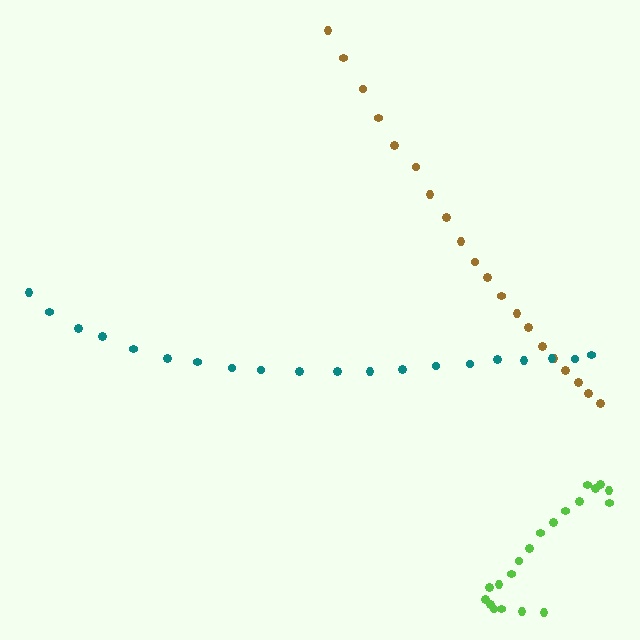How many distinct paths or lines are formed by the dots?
There are 3 distinct paths.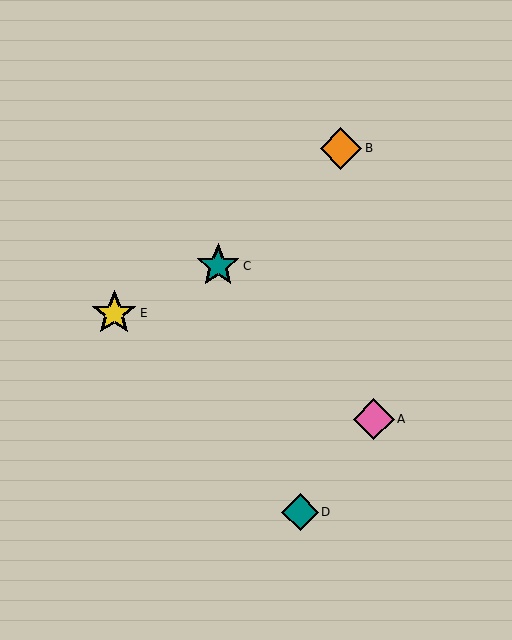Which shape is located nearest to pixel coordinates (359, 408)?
The pink diamond (labeled A) at (374, 419) is nearest to that location.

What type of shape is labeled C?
Shape C is a teal star.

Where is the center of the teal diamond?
The center of the teal diamond is at (300, 512).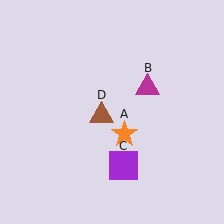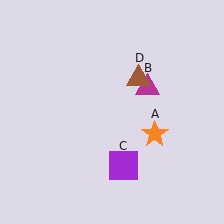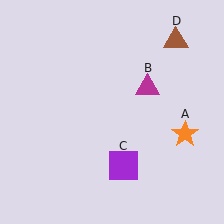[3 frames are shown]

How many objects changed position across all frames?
2 objects changed position: orange star (object A), brown triangle (object D).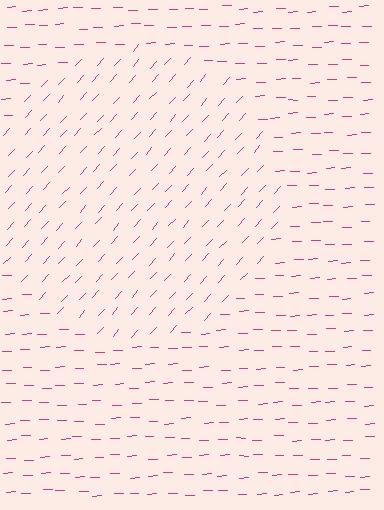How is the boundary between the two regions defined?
The boundary is defined purely by a change in line orientation (approximately 45 degrees difference). All lines are the same color and thickness.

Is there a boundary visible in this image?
Yes, there is a texture boundary formed by a change in line orientation.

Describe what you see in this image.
The image is filled with small magenta line segments. A circle region in the image has lines oriented differently from the surrounding lines, creating a visible texture boundary.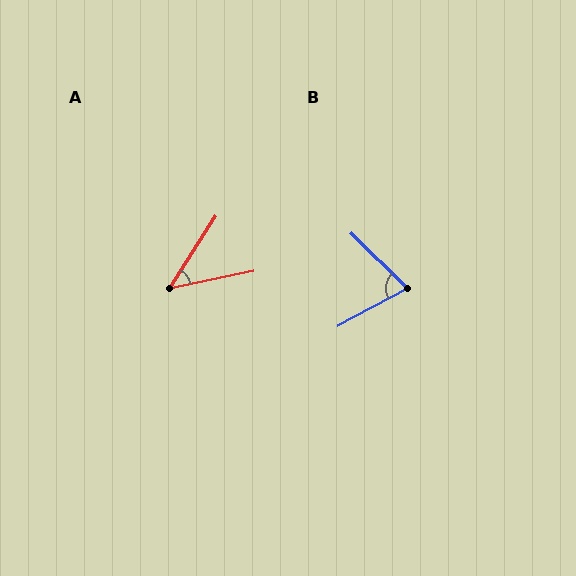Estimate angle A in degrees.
Approximately 45 degrees.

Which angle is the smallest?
A, at approximately 45 degrees.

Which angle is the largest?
B, at approximately 73 degrees.